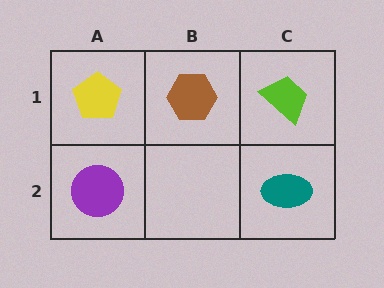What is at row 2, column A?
A purple circle.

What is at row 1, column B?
A brown hexagon.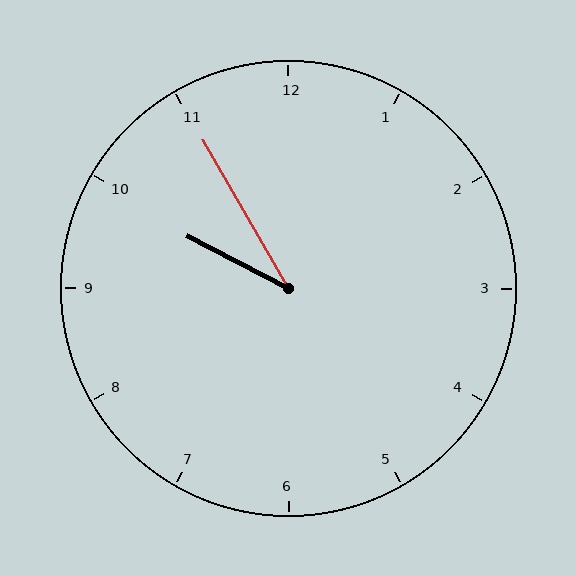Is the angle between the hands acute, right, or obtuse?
It is acute.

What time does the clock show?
9:55.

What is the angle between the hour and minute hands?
Approximately 32 degrees.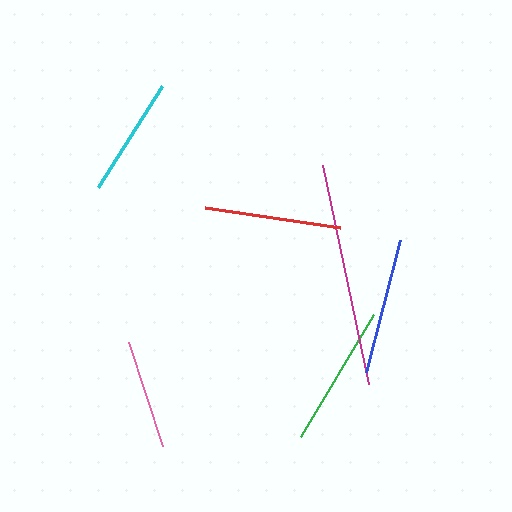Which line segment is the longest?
The magenta line is the longest at approximately 224 pixels.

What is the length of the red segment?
The red segment is approximately 137 pixels long.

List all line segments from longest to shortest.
From longest to shortest: magenta, green, blue, red, cyan, pink.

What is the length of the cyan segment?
The cyan segment is approximately 120 pixels long.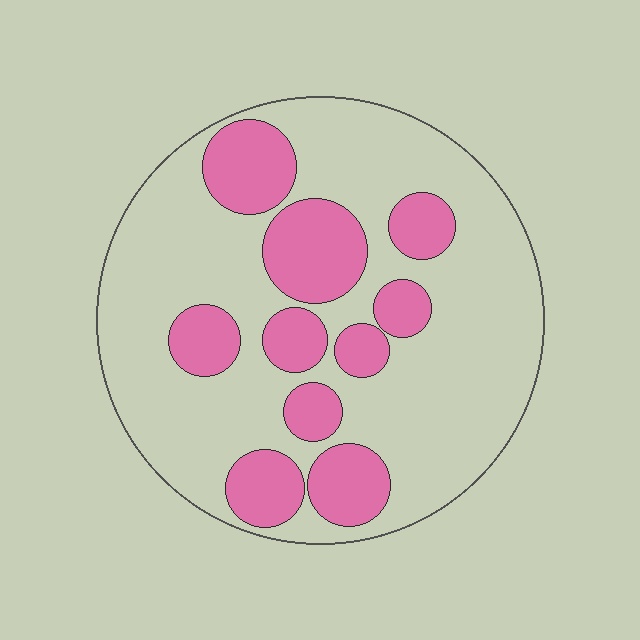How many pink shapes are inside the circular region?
10.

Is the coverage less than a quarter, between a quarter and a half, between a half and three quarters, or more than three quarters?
Between a quarter and a half.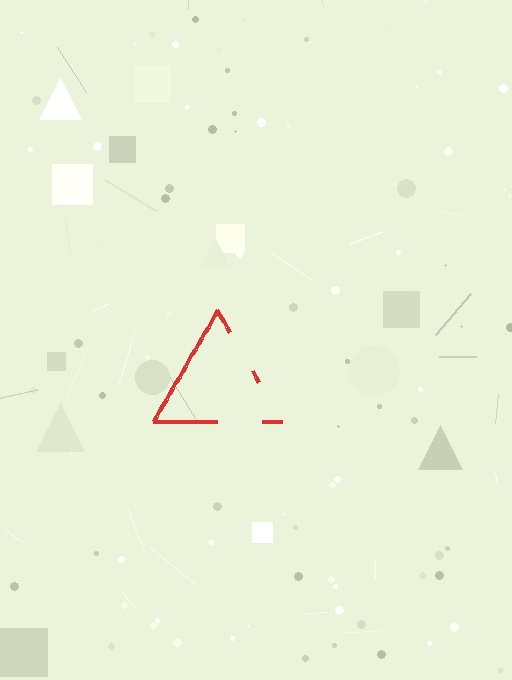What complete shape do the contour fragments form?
The contour fragments form a triangle.